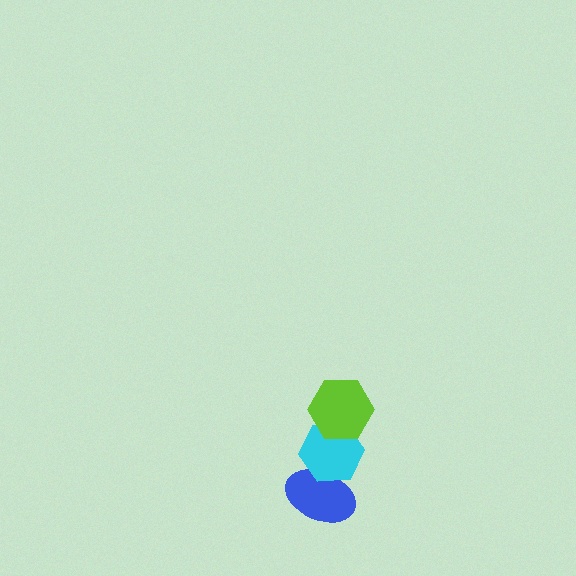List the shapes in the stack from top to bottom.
From top to bottom: the lime hexagon, the cyan hexagon, the blue ellipse.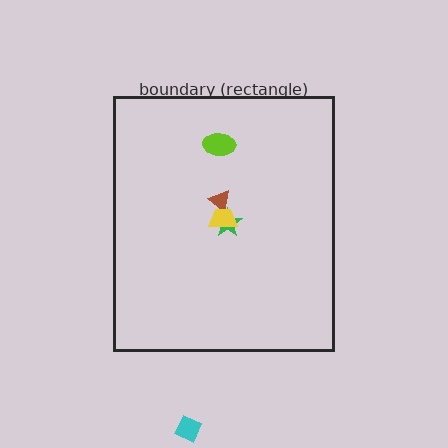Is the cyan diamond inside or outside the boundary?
Outside.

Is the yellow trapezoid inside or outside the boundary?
Inside.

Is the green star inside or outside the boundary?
Inside.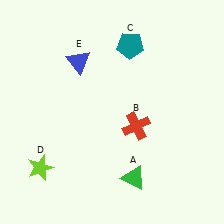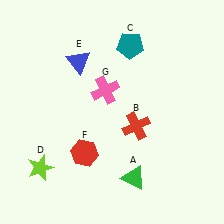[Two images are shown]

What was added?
A red hexagon (F), a pink cross (G) were added in Image 2.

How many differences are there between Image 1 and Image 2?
There are 2 differences between the two images.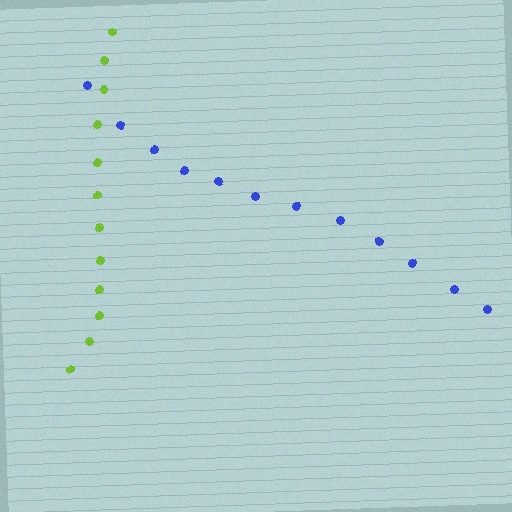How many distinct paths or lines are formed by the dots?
There are 2 distinct paths.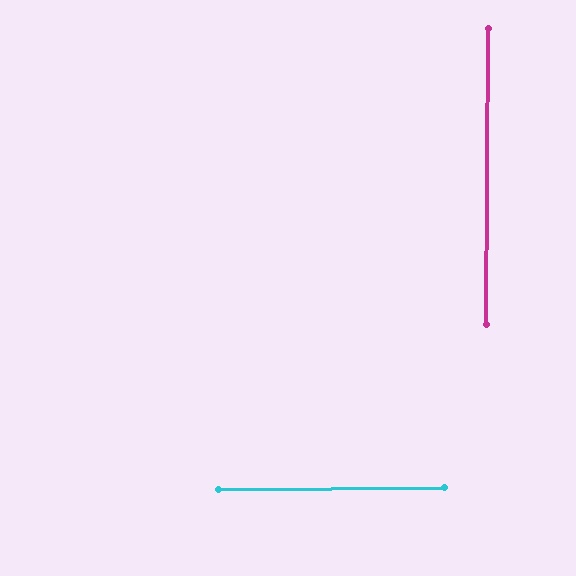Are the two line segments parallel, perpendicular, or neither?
Perpendicular — they meet at approximately 89°.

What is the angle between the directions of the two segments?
Approximately 89 degrees.